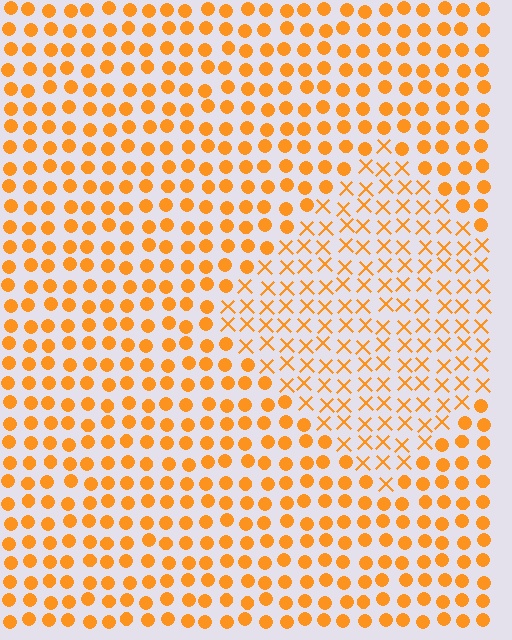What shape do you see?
I see a diamond.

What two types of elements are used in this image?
The image uses X marks inside the diamond region and circles outside it.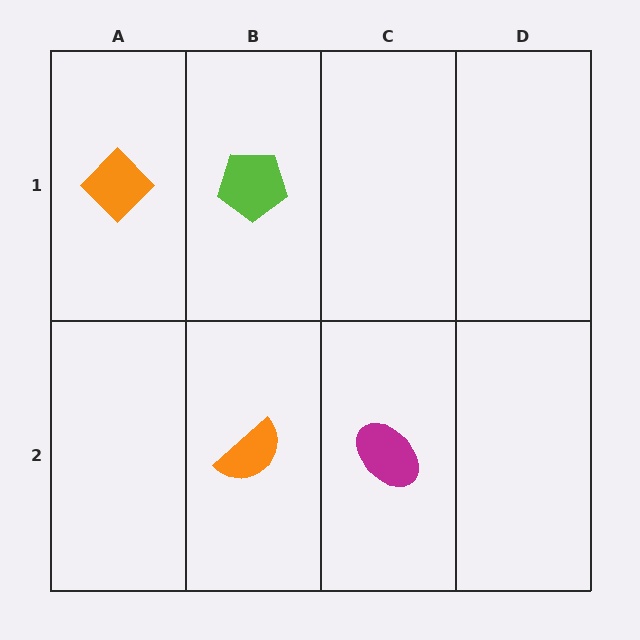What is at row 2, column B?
An orange semicircle.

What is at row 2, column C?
A magenta ellipse.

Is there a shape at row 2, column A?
No, that cell is empty.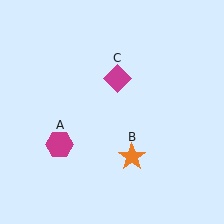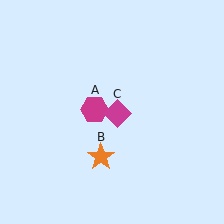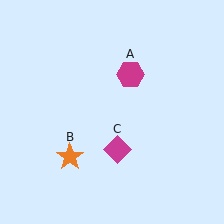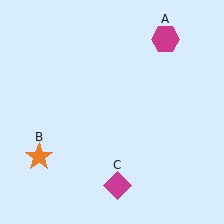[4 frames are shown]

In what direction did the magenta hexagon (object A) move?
The magenta hexagon (object A) moved up and to the right.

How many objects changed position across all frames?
3 objects changed position: magenta hexagon (object A), orange star (object B), magenta diamond (object C).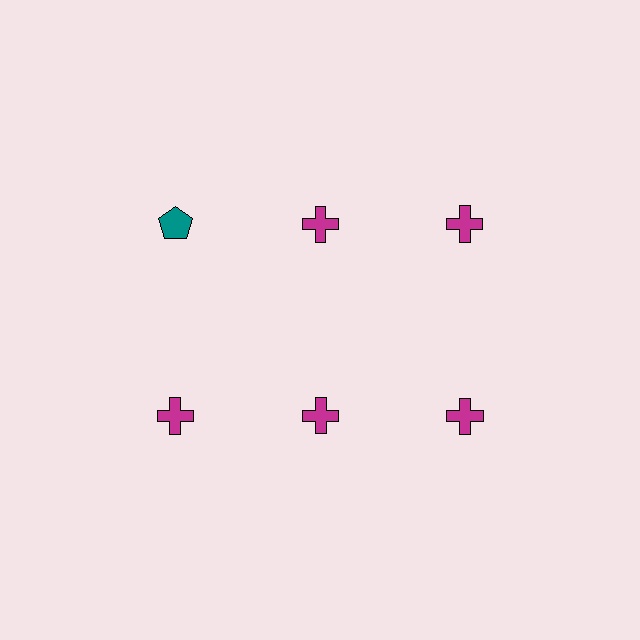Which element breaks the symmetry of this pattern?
The teal pentagon in the top row, leftmost column breaks the symmetry. All other shapes are magenta crosses.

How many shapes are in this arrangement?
There are 6 shapes arranged in a grid pattern.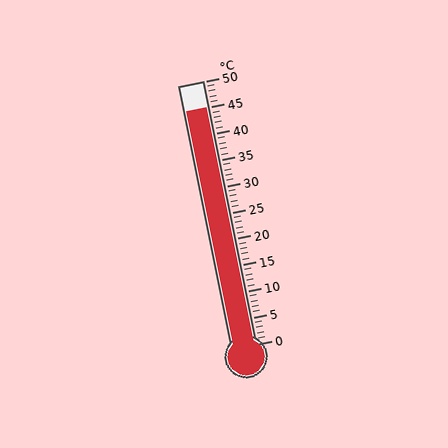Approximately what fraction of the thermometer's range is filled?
The thermometer is filled to approximately 90% of its range.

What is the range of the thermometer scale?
The thermometer scale ranges from 0°C to 50°C.